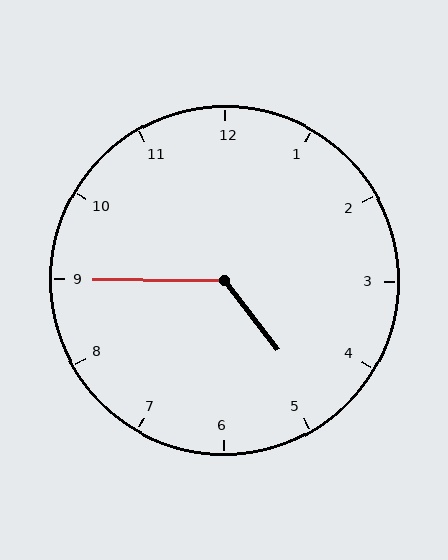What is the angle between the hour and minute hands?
Approximately 128 degrees.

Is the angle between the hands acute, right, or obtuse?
It is obtuse.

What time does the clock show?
4:45.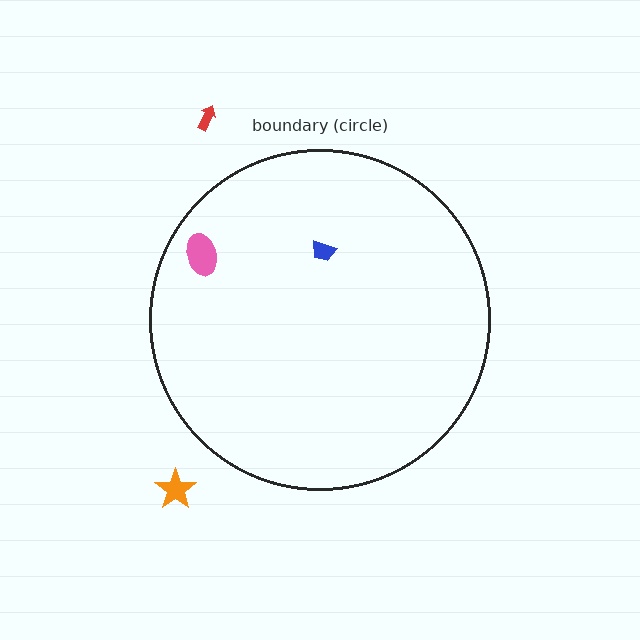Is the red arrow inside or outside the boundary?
Outside.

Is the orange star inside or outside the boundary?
Outside.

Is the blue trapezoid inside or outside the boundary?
Inside.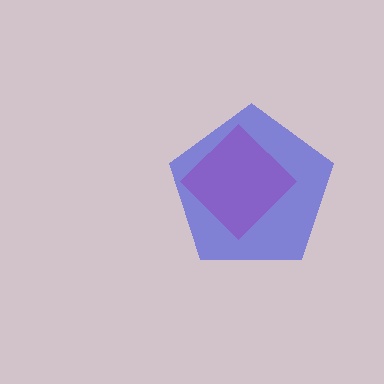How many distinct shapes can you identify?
There are 2 distinct shapes: a pink diamond, a blue pentagon.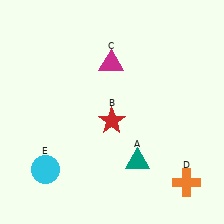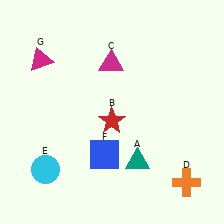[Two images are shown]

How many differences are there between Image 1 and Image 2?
There are 2 differences between the two images.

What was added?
A blue square (F), a magenta triangle (G) were added in Image 2.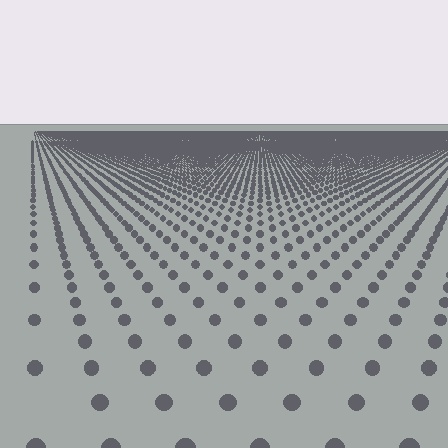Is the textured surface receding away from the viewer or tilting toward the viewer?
The surface is receding away from the viewer. Texture elements get smaller and denser toward the top.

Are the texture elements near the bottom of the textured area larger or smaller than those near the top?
Larger. Near the bottom, elements are closer to the viewer and appear at a bigger on-screen size.